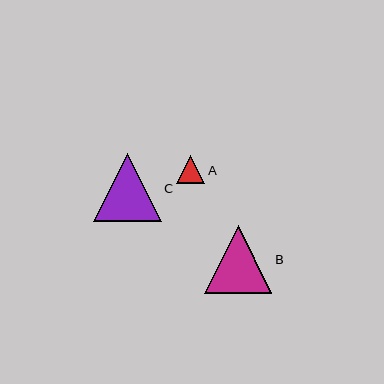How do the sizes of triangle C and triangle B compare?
Triangle C and triangle B are approximately the same size.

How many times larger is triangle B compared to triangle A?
Triangle B is approximately 2.4 times the size of triangle A.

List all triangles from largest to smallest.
From largest to smallest: C, B, A.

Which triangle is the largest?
Triangle C is the largest with a size of approximately 68 pixels.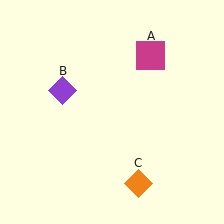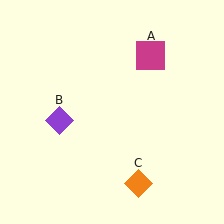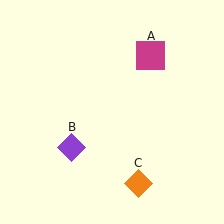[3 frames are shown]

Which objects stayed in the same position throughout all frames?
Magenta square (object A) and orange diamond (object C) remained stationary.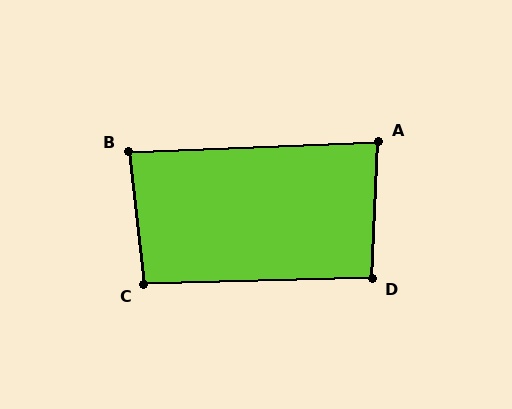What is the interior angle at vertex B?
Approximately 86 degrees (approximately right).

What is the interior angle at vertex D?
Approximately 94 degrees (approximately right).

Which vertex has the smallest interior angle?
A, at approximately 85 degrees.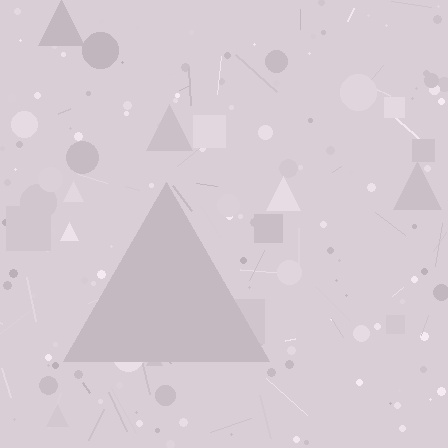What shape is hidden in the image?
A triangle is hidden in the image.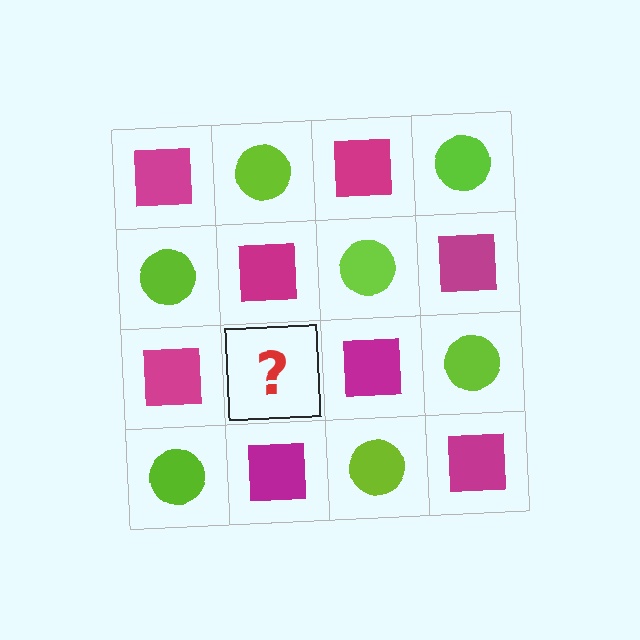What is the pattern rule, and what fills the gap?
The rule is that it alternates magenta square and lime circle in a checkerboard pattern. The gap should be filled with a lime circle.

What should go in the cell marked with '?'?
The missing cell should contain a lime circle.